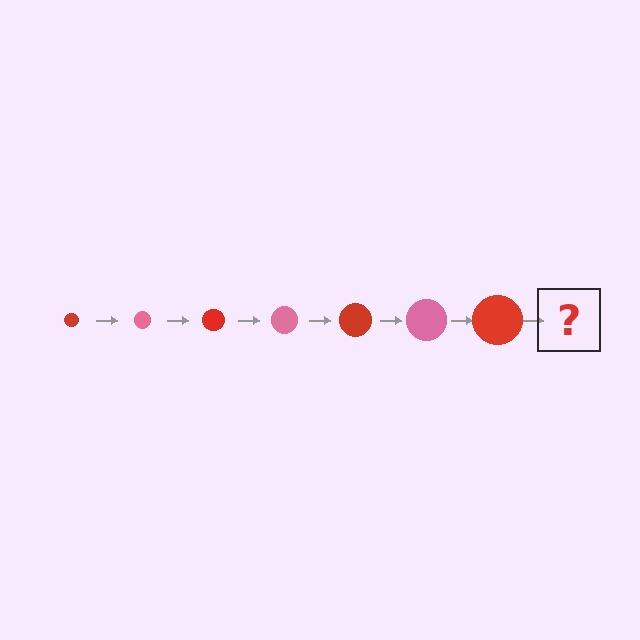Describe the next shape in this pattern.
It should be a pink circle, larger than the previous one.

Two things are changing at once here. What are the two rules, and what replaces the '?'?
The two rules are that the circle grows larger each step and the color cycles through red and pink. The '?' should be a pink circle, larger than the previous one.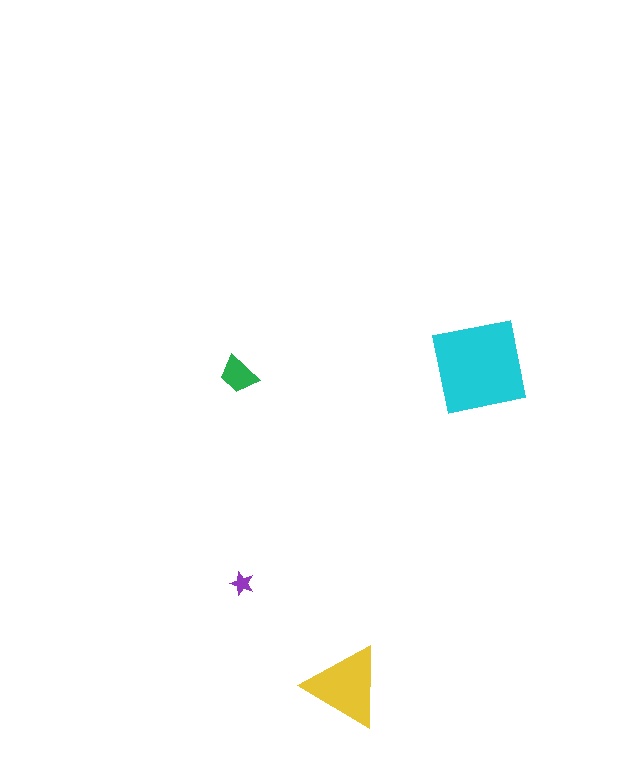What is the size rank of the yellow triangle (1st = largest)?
2nd.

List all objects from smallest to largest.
The purple star, the green trapezoid, the yellow triangle, the cyan square.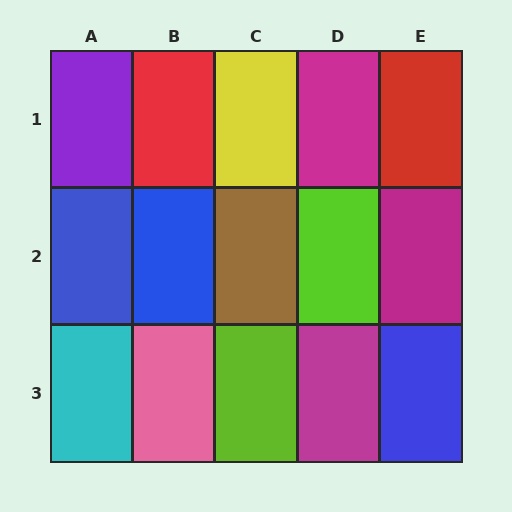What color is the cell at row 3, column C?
Lime.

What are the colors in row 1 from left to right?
Purple, red, yellow, magenta, red.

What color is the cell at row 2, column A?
Blue.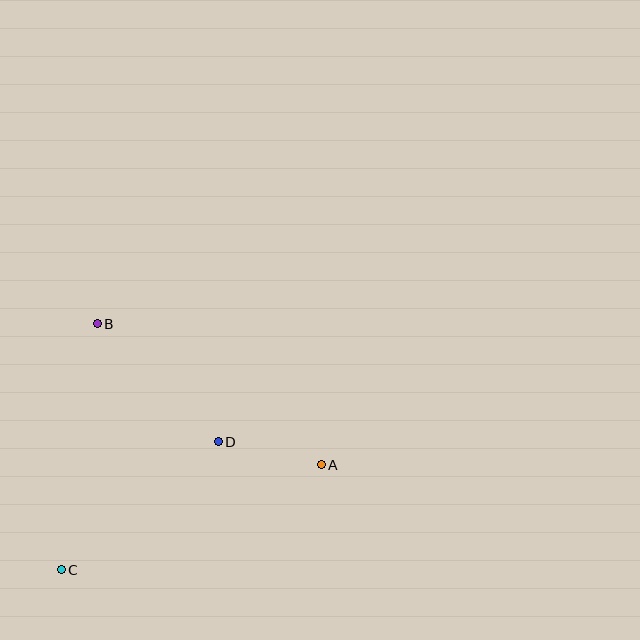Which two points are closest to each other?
Points A and D are closest to each other.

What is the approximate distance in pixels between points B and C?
The distance between B and C is approximately 248 pixels.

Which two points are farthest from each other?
Points A and C are farthest from each other.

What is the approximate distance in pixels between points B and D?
The distance between B and D is approximately 169 pixels.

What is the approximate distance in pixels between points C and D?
The distance between C and D is approximately 203 pixels.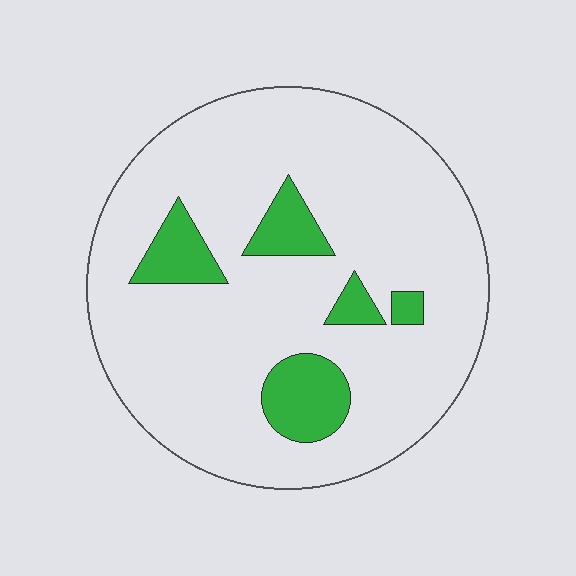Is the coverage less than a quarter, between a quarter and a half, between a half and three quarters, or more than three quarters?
Less than a quarter.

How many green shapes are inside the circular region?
5.